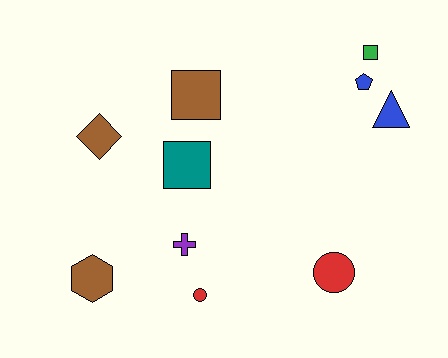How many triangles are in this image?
There is 1 triangle.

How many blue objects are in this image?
There are 2 blue objects.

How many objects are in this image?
There are 10 objects.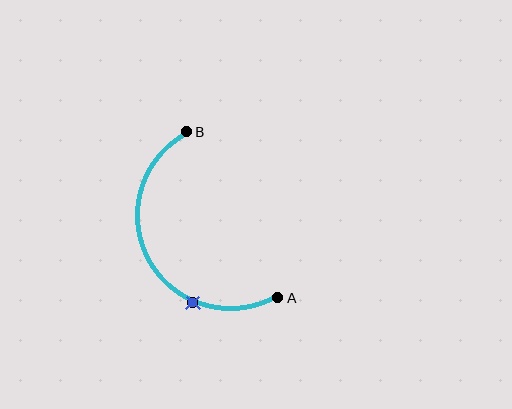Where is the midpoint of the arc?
The arc midpoint is the point on the curve farthest from the straight line joining A and B. It sits to the left of that line.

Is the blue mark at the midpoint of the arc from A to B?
No. The blue mark lies on the arc but is closer to endpoint A. The arc midpoint would be at the point on the curve equidistant along the arc from both A and B.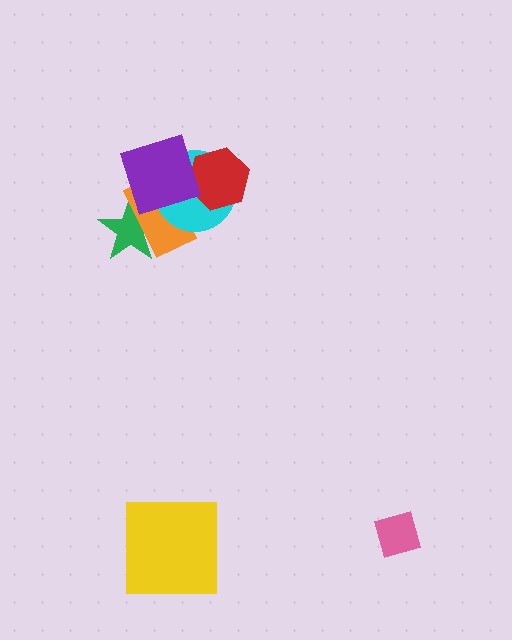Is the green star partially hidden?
Yes, it is partially covered by another shape.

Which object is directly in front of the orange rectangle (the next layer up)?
The cyan circle is directly in front of the orange rectangle.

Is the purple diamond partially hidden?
No, no other shape covers it.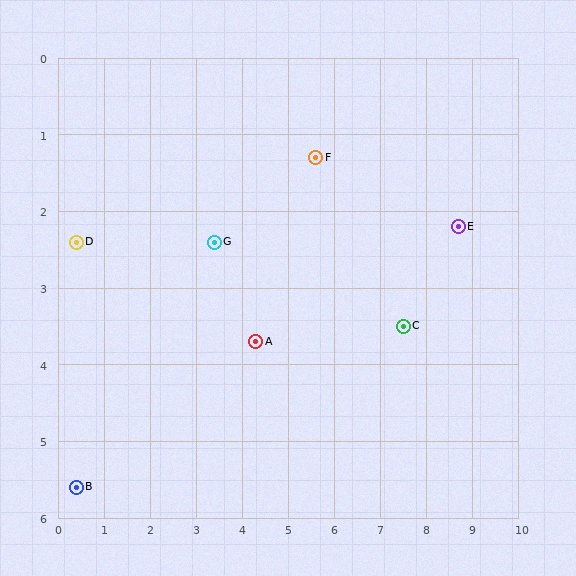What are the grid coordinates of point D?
Point D is at approximately (0.4, 2.4).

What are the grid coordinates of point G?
Point G is at approximately (3.4, 2.4).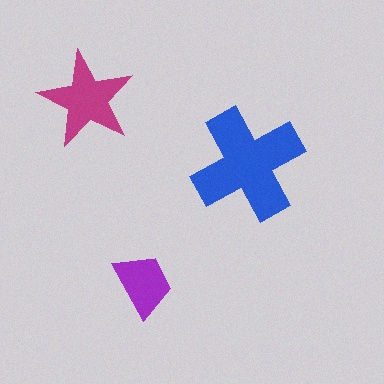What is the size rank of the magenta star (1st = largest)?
2nd.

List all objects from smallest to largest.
The purple trapezoid, the magenta star, the blue cross.